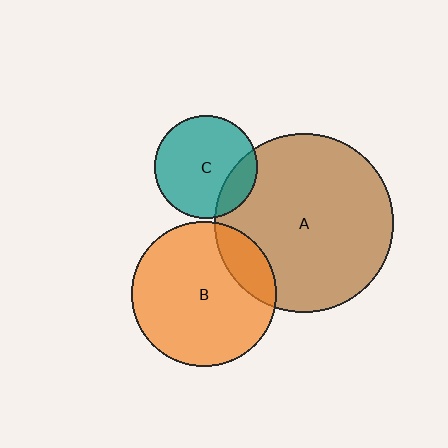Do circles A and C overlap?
Yes.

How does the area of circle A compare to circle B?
Approximately 1.5 times.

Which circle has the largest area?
Circle A (brown).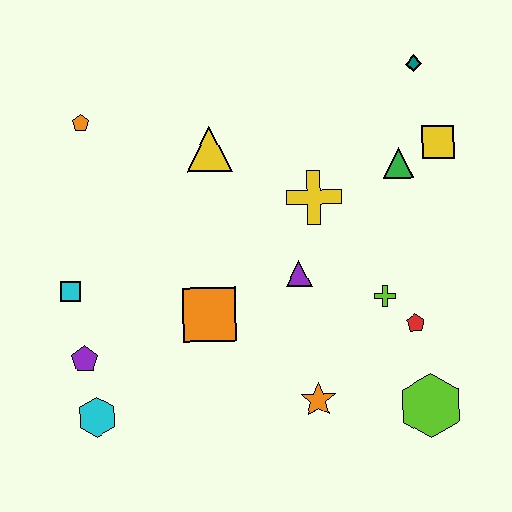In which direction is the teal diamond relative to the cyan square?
The teal diamond is to the right of the cyan square.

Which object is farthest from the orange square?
The teal diamond is farthest from the orange square.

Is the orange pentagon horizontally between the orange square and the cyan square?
Yes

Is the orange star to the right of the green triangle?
No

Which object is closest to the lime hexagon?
The red pentagon is closest to the lime hexagon.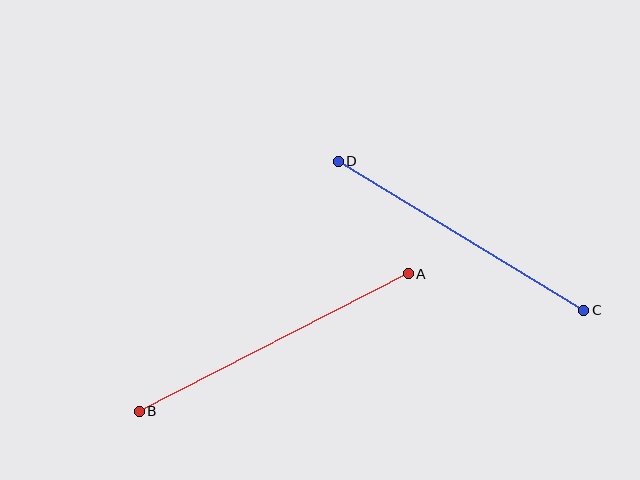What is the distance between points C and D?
The distance is approximately 287 pixels.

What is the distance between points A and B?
The distance is approximately 302 pixels.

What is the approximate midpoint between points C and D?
The midpoint is at approximately (461, 236) pixels.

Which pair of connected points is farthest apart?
Points A and B are farthest apart.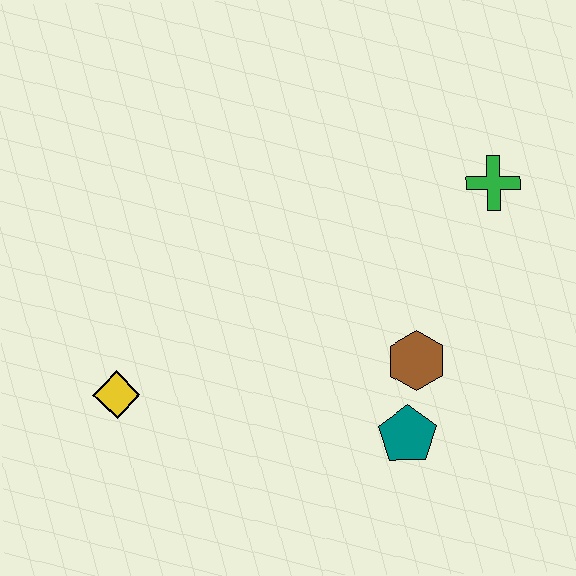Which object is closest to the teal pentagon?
The brown hexagon is closest to the teal pentagon.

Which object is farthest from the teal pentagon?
The yellow diamond is farthest from the teal pentagon.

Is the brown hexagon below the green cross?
Yes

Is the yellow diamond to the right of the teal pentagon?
No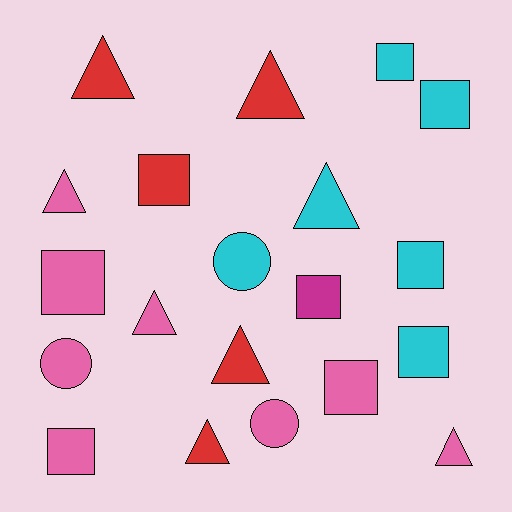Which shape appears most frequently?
Square, with 9 objects.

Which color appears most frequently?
Pink, with 8 objects.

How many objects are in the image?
There are 20 objects.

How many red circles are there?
There are no red circles.